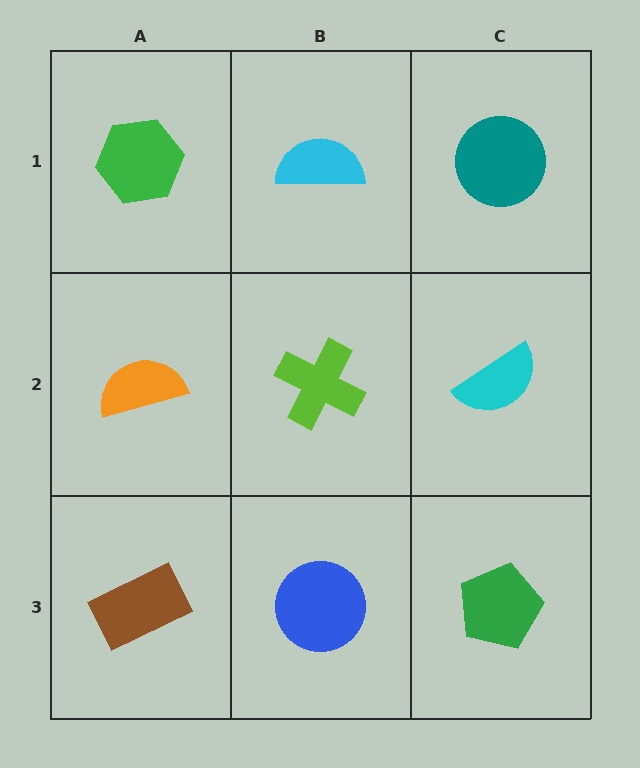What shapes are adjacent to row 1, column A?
An orange semicircle (row 2, column A), a cyan semicircle (row 1, column B).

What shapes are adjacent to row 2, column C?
A teal circle (row 1, column C), a green pentagon (row 3, column C), a lime cross (row 2, column B).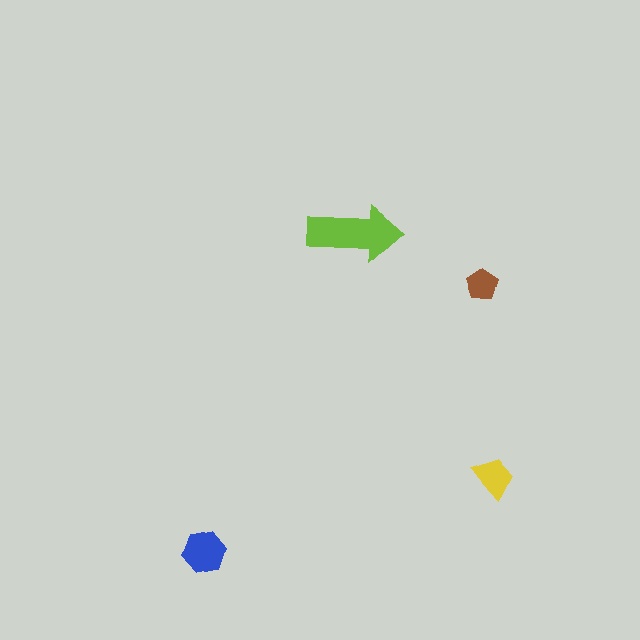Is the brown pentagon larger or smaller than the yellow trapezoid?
Smaller.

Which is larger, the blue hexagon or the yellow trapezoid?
The blue hexagon.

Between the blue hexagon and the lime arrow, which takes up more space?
The lime arrow.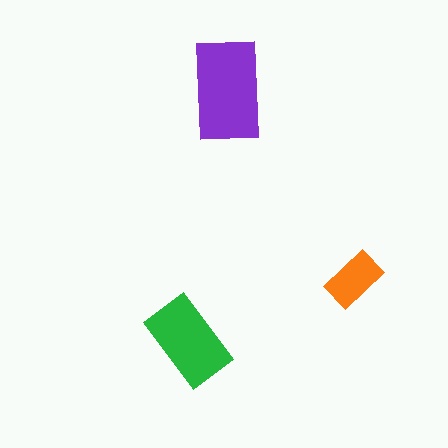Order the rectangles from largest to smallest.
the purple one, the green one, the orange one.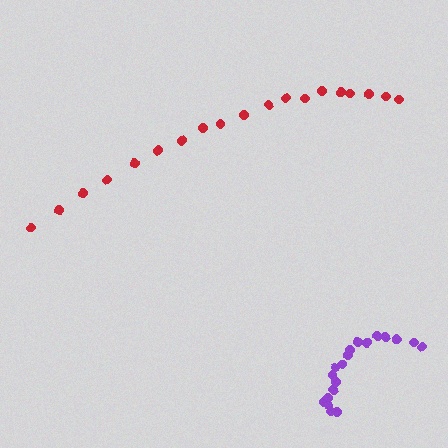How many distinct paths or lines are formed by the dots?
There are 2 distinct paths.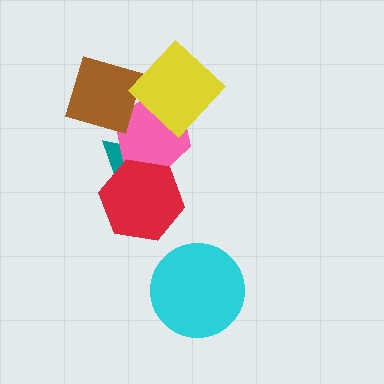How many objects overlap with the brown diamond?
2 objects overlap with the brown diamond.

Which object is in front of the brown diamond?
The yellow diamond is in front of the brown diamond.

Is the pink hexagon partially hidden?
Yes, it is partially covered by another shape.